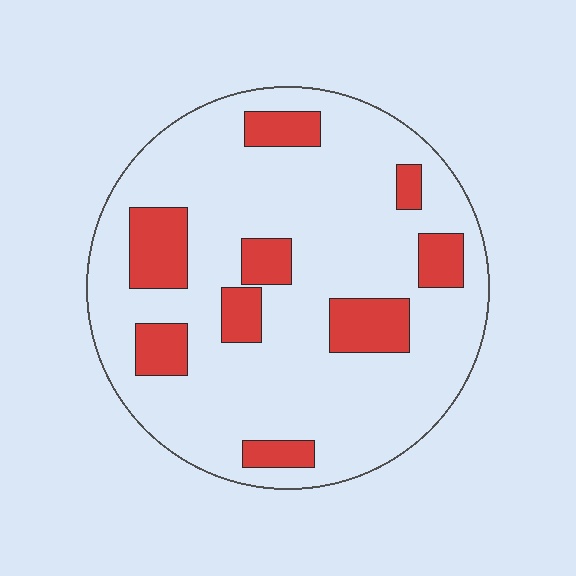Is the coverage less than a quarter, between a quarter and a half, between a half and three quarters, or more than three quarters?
Less than a quarter.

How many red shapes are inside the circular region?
9.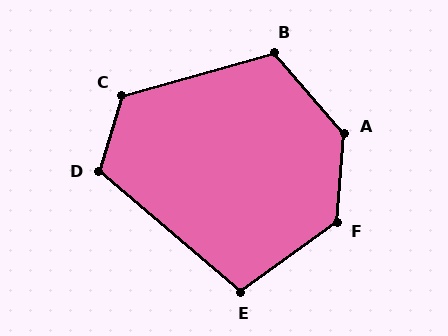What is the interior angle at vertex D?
Approximately 114 degrees (obtuse).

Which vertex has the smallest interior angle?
E, at approximately 104 degrees.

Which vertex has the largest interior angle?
A, at approximately 134 degrees.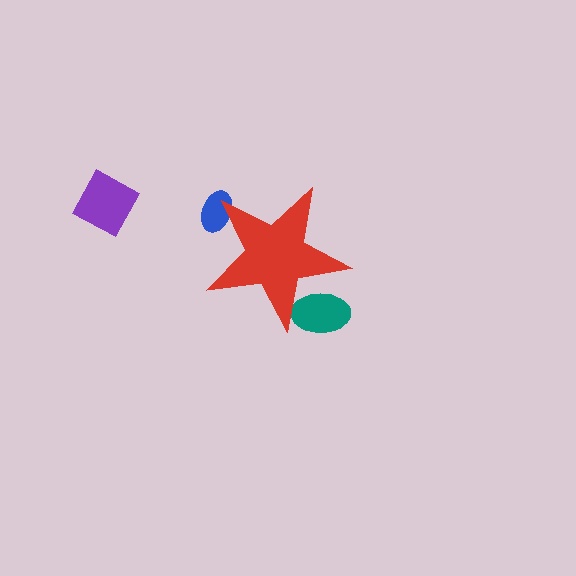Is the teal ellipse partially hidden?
Yes, the teal ellipse is partially hidden behind the red star.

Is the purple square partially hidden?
No, the purple square is fully visible.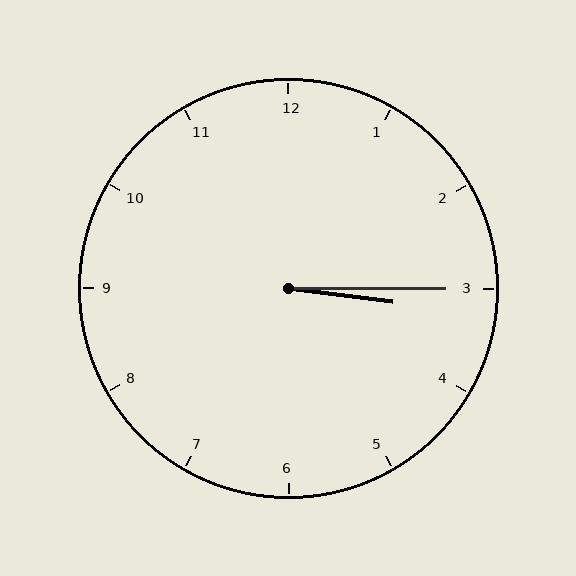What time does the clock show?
3:15.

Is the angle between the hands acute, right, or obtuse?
It is acute.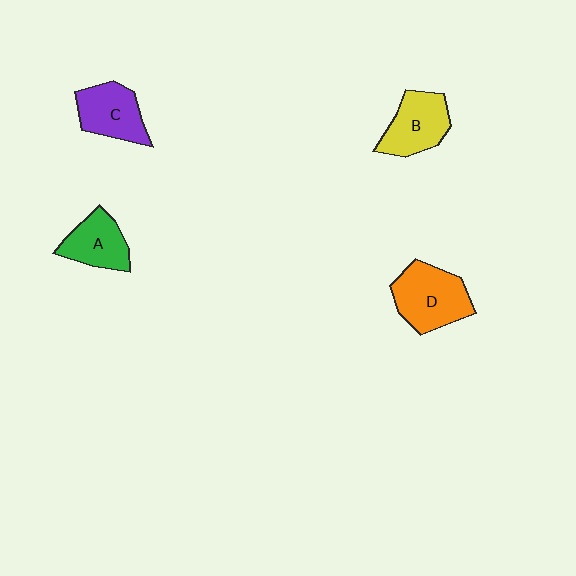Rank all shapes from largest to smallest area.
From largest to smallest: D (orange), B (yellow), C (purple), A (green).